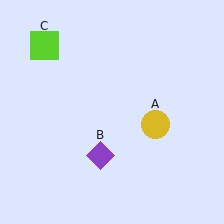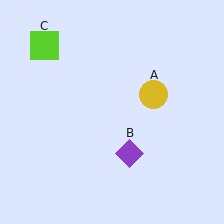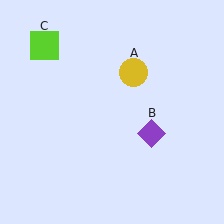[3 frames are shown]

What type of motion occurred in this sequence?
The yellow circle (object A), purple diamond (object B) rotated counterclockwise around the center of the scene.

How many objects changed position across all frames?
2 objects changed position: yellow circle (object A), purple diamond (object B).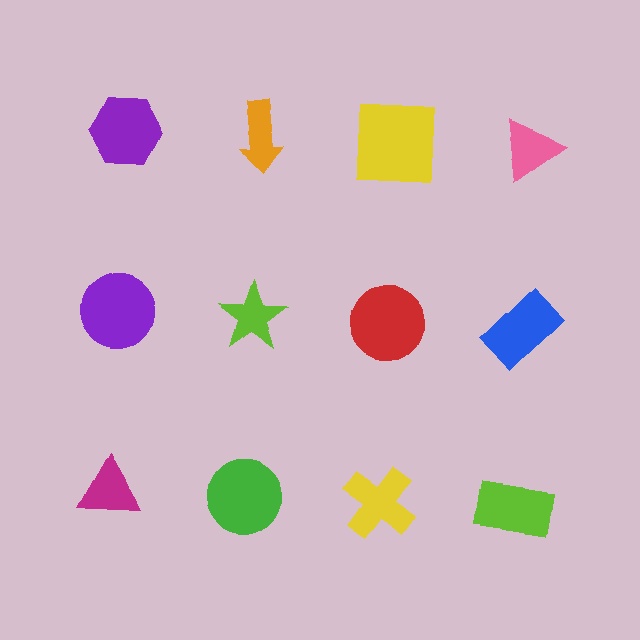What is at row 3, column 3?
A yellow cross.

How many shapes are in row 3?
4 shapes.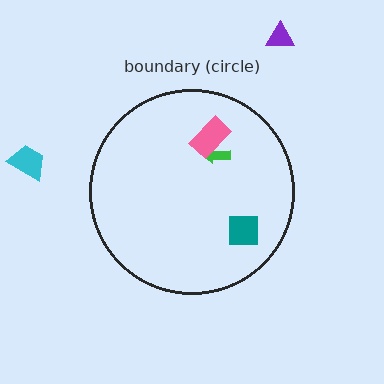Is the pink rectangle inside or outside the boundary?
Inside.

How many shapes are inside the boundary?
3 inside, 2 outside.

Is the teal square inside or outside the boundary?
Inside.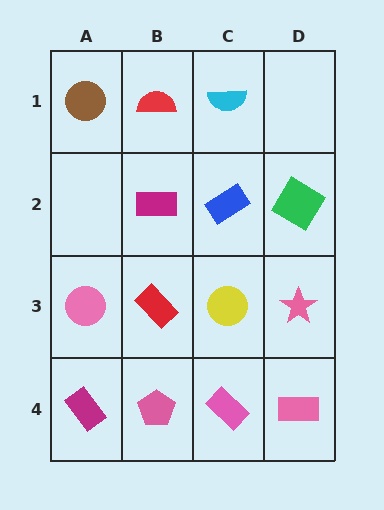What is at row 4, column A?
A magenta rectangle.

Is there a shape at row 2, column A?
No, that cell is empty.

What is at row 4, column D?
A pink rectangle.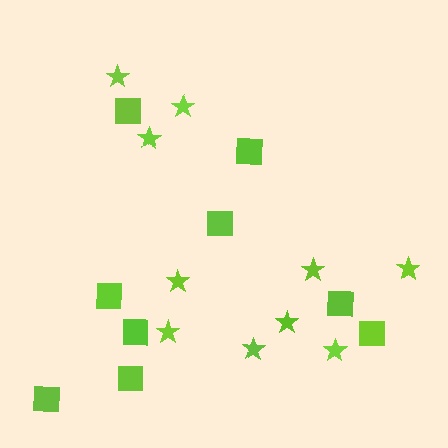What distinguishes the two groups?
There are 2 groups: one group of squares (9) and one group of stars (10).